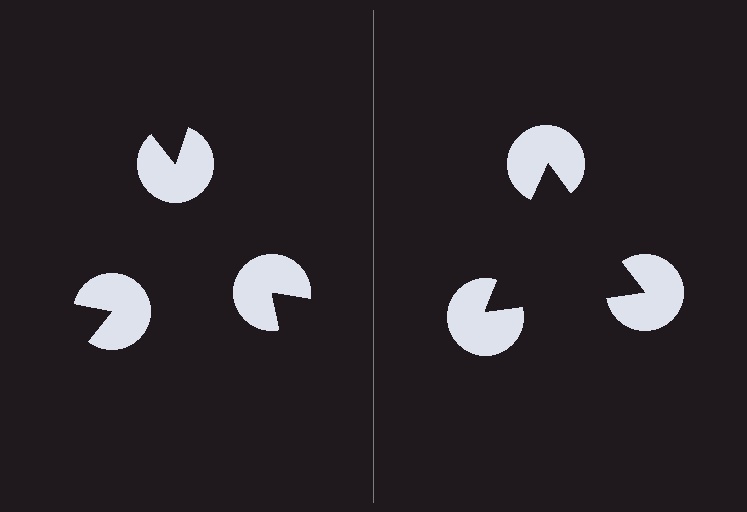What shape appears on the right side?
An illusory triangle.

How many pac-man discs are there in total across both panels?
6 — 3 on each side.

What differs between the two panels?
The pac-man discs are positioned identically on both sides; only the wedge orientations differ. On the right they align to a triangle; on the left they are misaligned.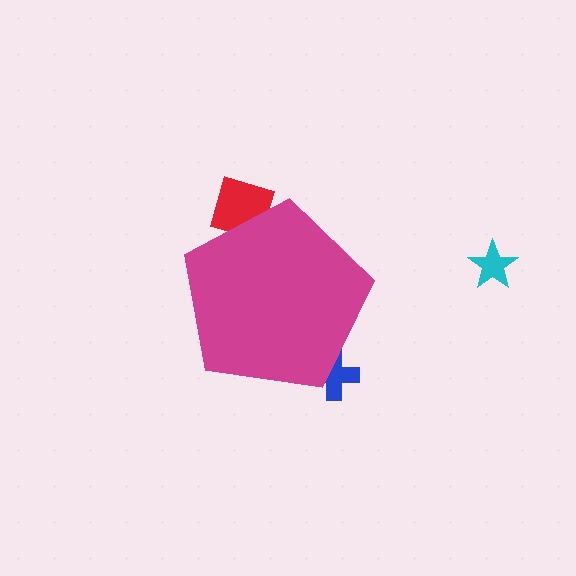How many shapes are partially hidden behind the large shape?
2 shapes are partially hidden.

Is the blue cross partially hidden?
Yes, the blue cross is partially hidden behind the magenta pentagon.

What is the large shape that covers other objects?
A magenta pentagon.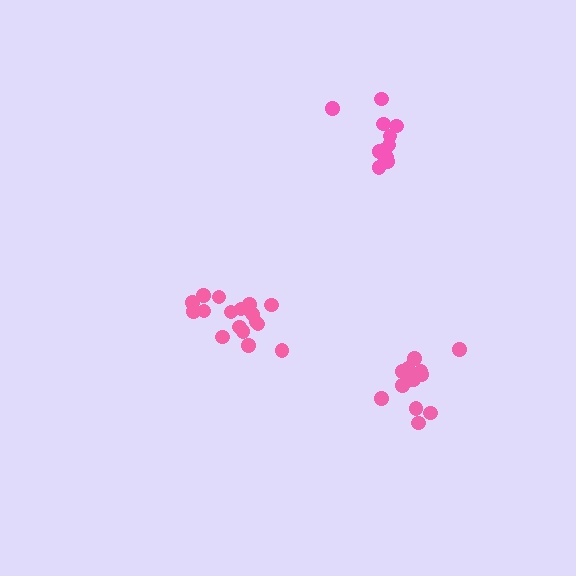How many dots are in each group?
Group 1: 13 dots, Group 2: 12 dots, Group 3: 17 dots (42 total).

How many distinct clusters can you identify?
There are 3 distinct clusters.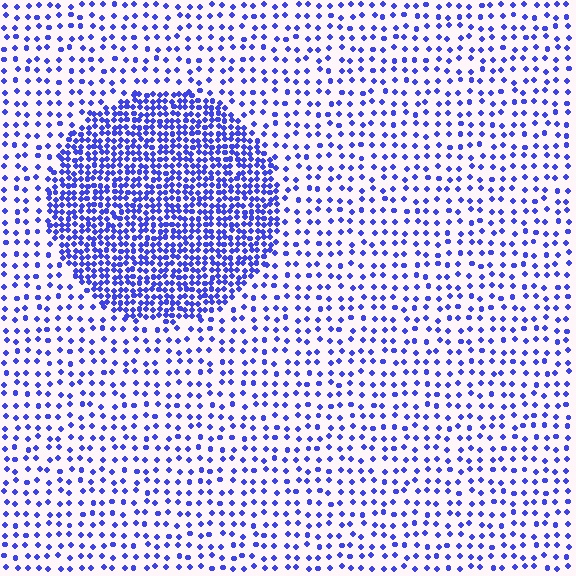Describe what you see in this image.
The image contains small blue elements arranged at two different densities. A circle-shaped region is visible where the elements are more densely packed than the surrounding area.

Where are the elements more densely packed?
The elements are more densely packed inside the circle boundary.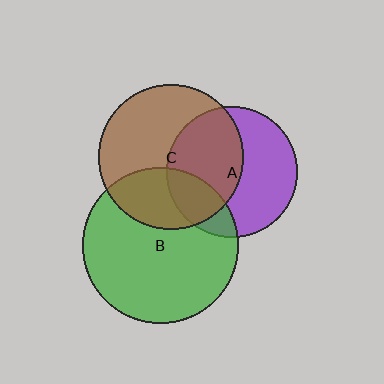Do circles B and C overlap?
Yes.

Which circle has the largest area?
Circle B (green).